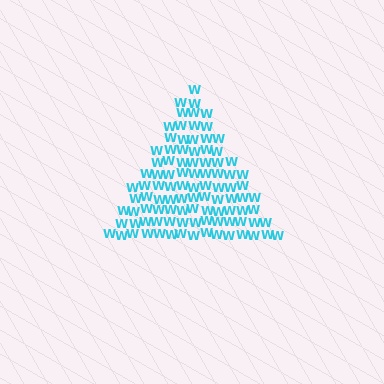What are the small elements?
The small elements are letter W's.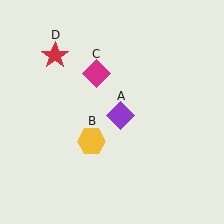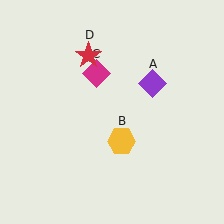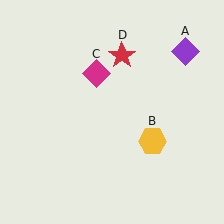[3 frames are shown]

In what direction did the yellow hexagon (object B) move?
The yellow hexagon (object B) moved right.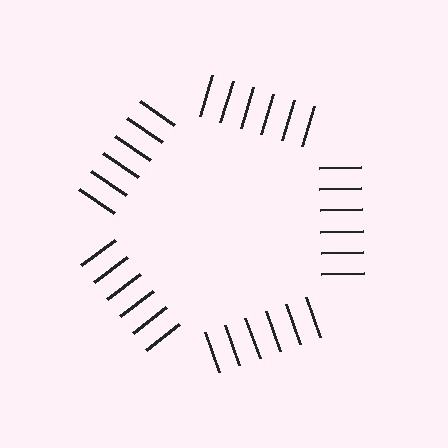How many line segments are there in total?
30 — 6 along each of the 5 edges.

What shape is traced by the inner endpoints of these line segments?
An illusory pentagon — the line segments terminate on its edges but no continuous stroke is drawn.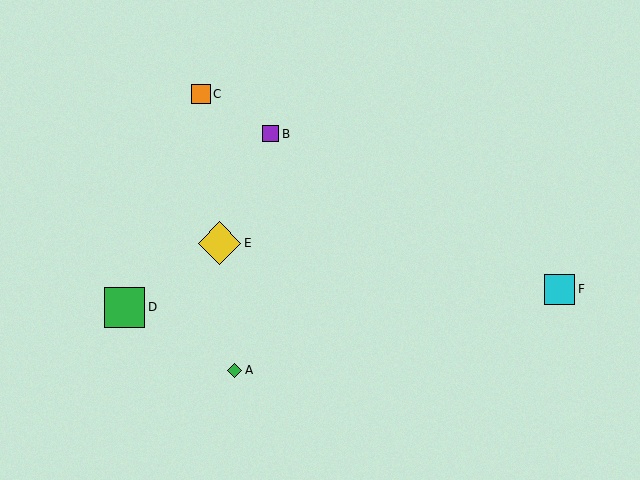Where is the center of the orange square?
The center of the orange square is at (201, 94).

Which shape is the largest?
The yellow diamond (labeled E) is the largest.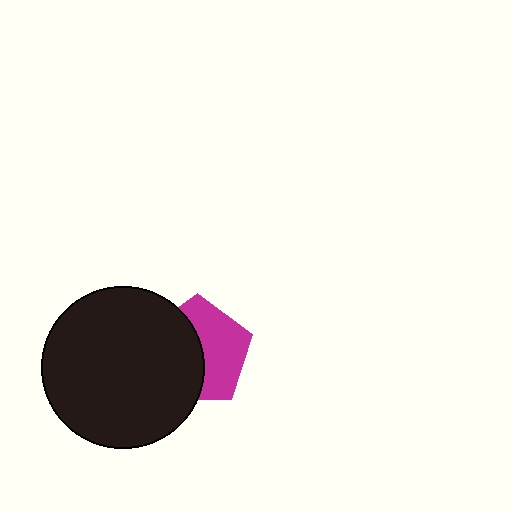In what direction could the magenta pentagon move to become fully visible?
The magenta pentagon could move right. That would shift it out from behind the black circle entirely.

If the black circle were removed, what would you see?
You would see the complete magenta pentagon.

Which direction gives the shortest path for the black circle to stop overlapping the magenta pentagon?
Moving left gives the shortest separation.